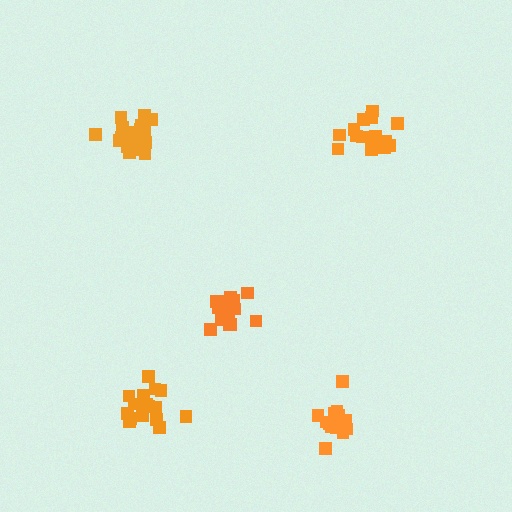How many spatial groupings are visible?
There are 5 spatial groupings.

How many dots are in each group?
Group 1: 21 dots, Group 2: 17 dots, Group 3: 16 dots, Group 4: 18 dots, Group 5: 16 dots (88 total).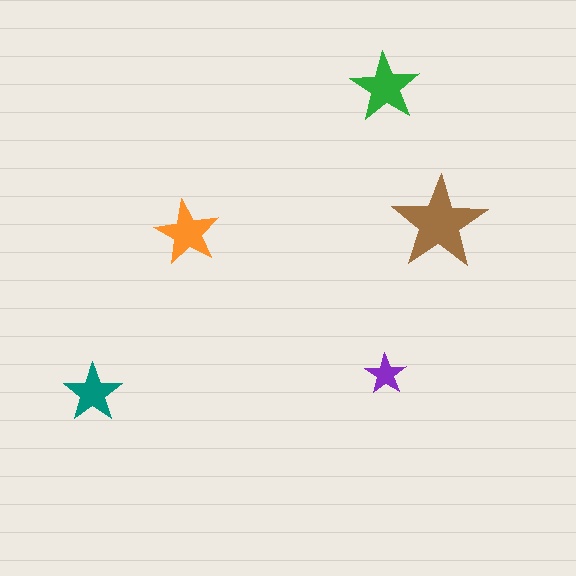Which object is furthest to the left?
The teal star is leftmost.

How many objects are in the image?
There are 5 objects in the image.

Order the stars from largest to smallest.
the brown one, the green one, the orange one, the teal one, the purple one.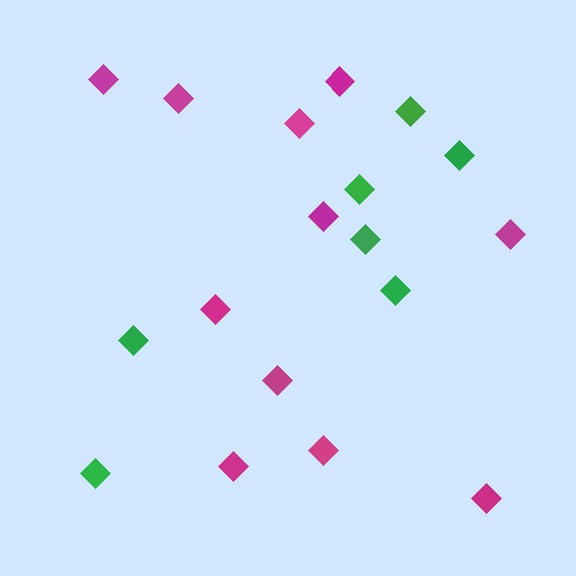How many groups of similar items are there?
There are 2 groups: one group of green diamonds (7) and one group of magenta diamonds (11).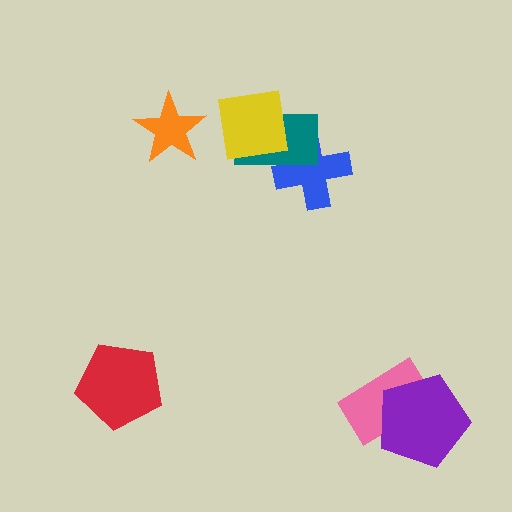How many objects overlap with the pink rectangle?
1 object overlaps with the pink rectangle.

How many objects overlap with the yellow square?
1 object overlaps with the yellow square.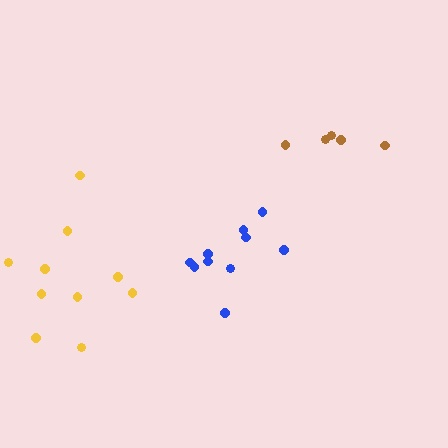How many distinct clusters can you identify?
There are 3 distinct clusters.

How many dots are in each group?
Group 1: 10 dots, Group 2: 10 dots, Group 3: 5 dots (25 total).